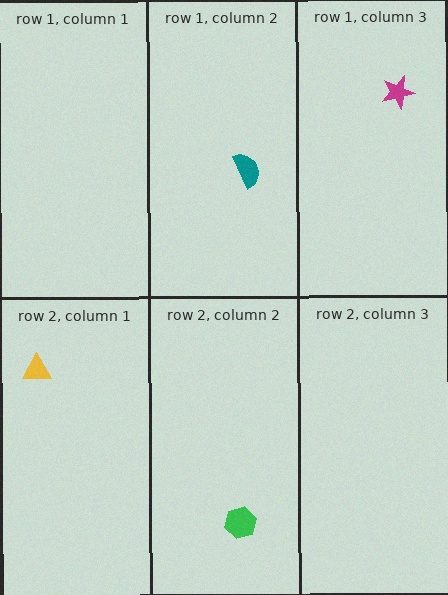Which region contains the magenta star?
The row 1, column 3 region.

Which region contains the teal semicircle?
The row 1, column 2 region.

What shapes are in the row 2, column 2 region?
The green hexagon.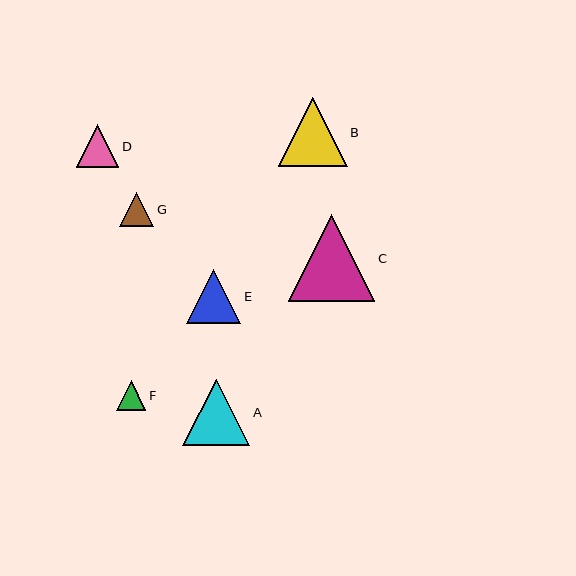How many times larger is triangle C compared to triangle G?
Triangle C is approximately 2.6 times the size of triangle G.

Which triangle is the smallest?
Triangle F is the smallest with a size of approximately 30 pixels.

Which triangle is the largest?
Triangle C is the largest with a size of approximately 87 pixels.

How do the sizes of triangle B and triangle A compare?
Triangle B and triangle A are approximately the same size.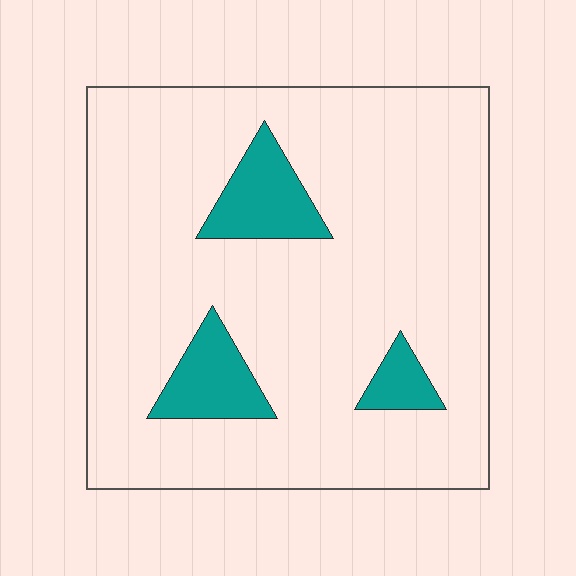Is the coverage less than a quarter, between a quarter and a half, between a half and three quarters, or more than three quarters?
Less than a quarter.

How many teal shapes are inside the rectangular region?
3.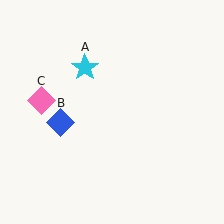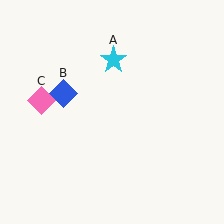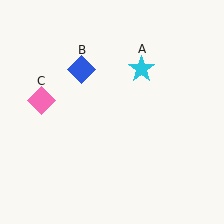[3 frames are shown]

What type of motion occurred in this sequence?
The cyan star (object A), blue diamond (object B) rotated clockwise around the center of the scene.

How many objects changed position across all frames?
2 objects changed position: cyan star (object A), blue diamond (object B).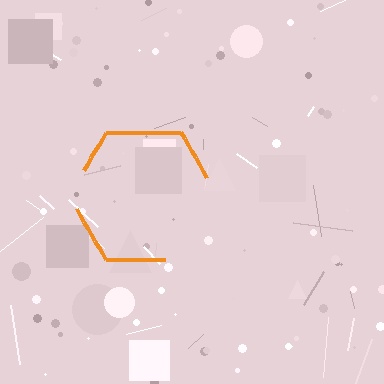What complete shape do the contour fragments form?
The contour fragments form a hexagon.